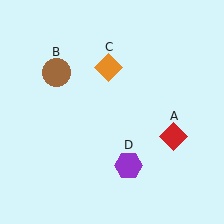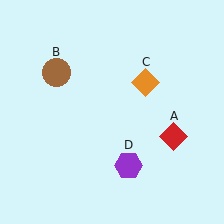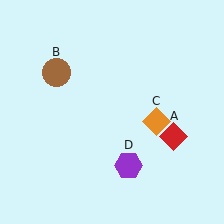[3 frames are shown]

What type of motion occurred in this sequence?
The orange diamond (object C) rotated clockwise around the center of the scene.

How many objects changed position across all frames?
1 object changed position: orange diamond (object C).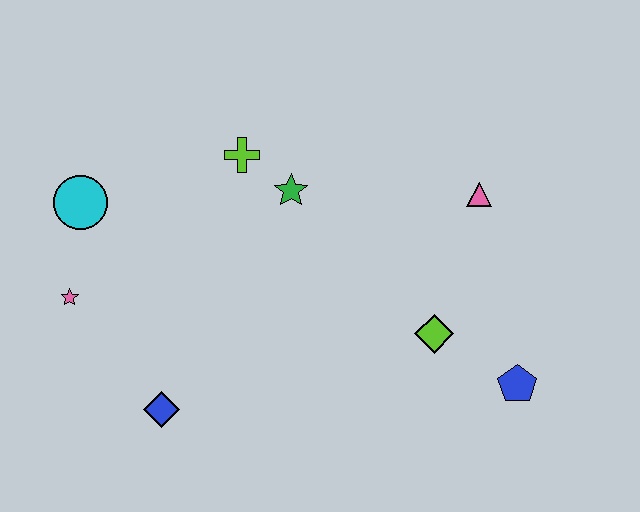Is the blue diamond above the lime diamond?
No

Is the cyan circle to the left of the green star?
Yes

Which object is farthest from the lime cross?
The blue pentagon is farthest from the lime cross.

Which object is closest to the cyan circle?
The pink star is closest to the cyan circle.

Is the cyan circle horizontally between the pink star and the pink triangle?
Yes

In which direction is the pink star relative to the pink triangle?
The pink star is to the left of the pink triangle.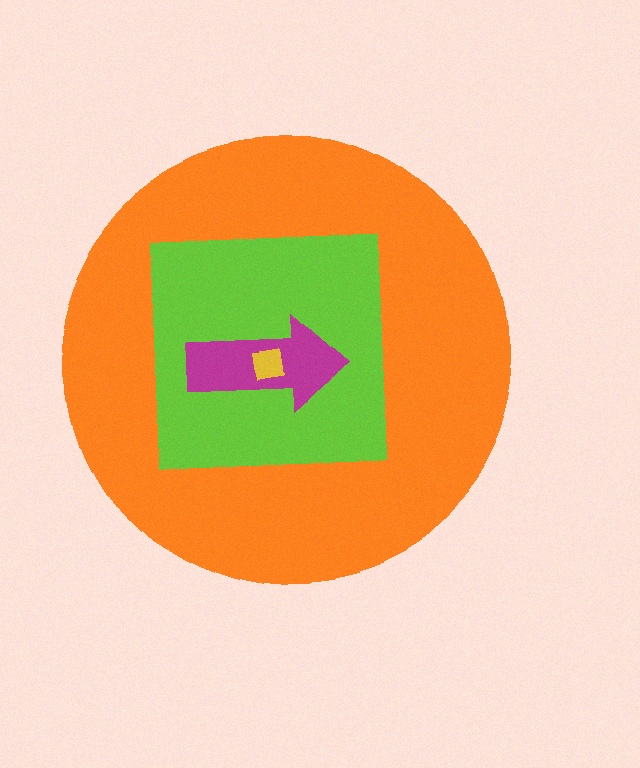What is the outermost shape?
The orange circle.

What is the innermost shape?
The yellow square.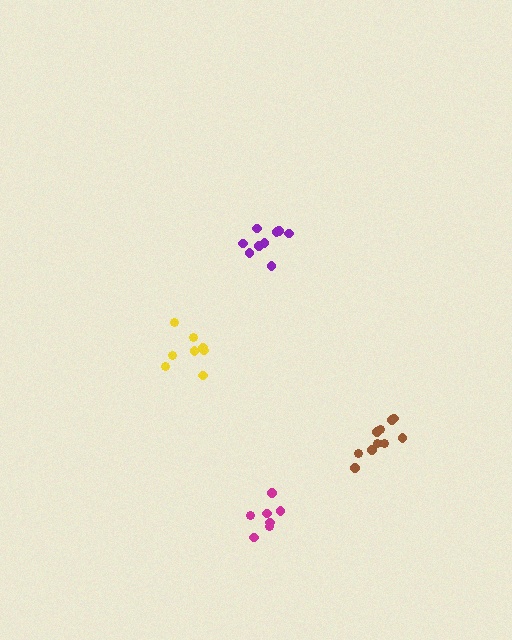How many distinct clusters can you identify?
There are 4 distinct clusters.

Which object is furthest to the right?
The brown cluster is rightmost.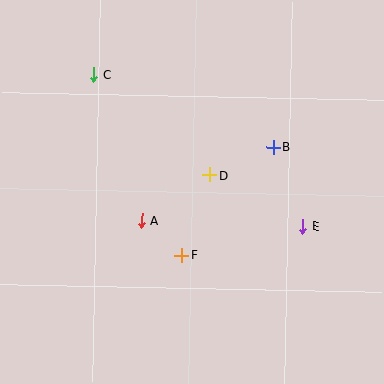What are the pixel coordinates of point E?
Point E is at (303, 226).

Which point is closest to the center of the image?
Point D at (210, 175) is closest to the center.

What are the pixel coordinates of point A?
Point A is at (142, 221).